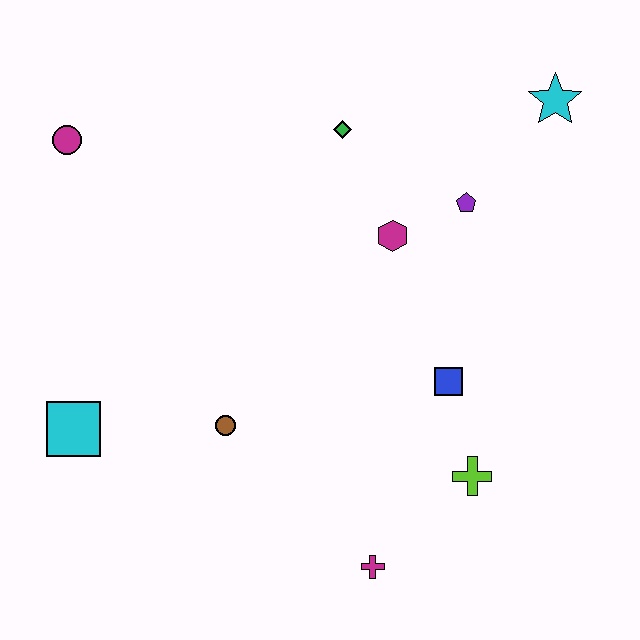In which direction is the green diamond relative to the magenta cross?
The green diamond is above the magenta cross.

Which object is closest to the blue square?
The lime cross is closest to the blue square.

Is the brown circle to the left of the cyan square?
No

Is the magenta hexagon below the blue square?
No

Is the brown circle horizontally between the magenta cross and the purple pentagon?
No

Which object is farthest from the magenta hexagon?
The cyan square is farthest from the magenta hexagon.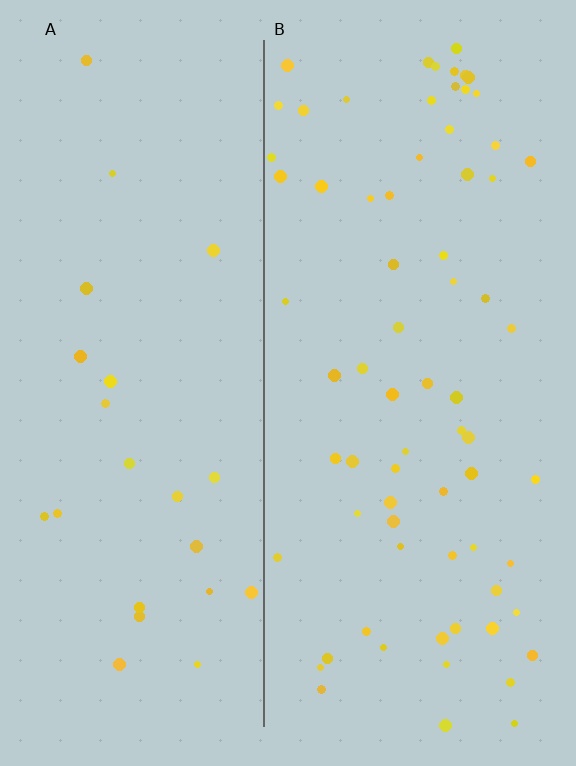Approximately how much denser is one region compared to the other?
Approximately 3.0× — region B over region A.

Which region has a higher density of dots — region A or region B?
B (the right).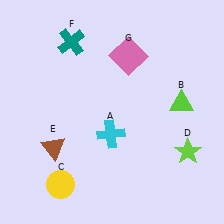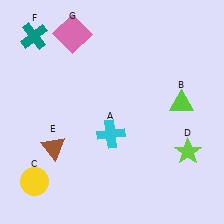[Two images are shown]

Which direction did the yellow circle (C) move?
The yellow circle (C) moved left.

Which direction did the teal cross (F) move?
The teal cross (F) moved left.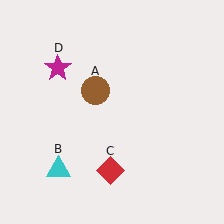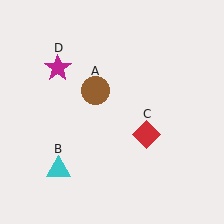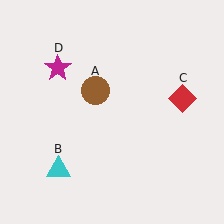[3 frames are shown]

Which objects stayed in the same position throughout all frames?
Brown circle (object A) and cyan triangle (object B) and magenta star (object D) remained stationary.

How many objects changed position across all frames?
1 object changed position: red diamond (object C).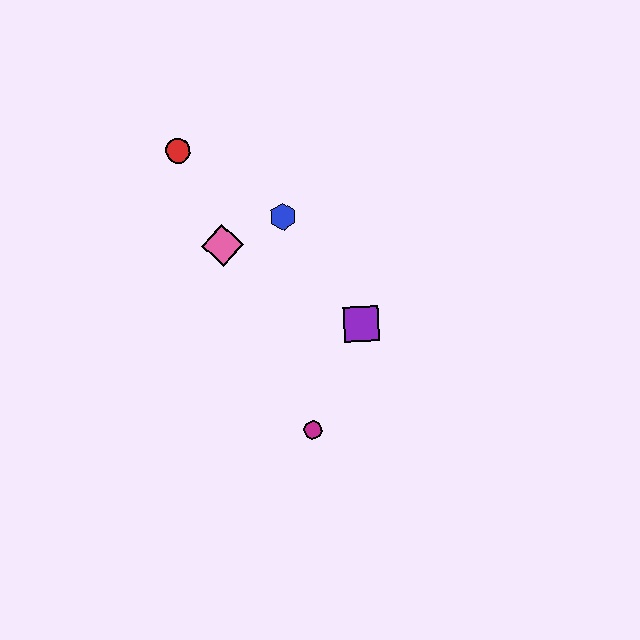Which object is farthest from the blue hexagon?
The magenta circle is farthest from the blue hexagon.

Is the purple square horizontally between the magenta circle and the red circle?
No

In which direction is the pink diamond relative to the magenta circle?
The pink diamond is above the magenta circle.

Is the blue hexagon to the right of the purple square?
No